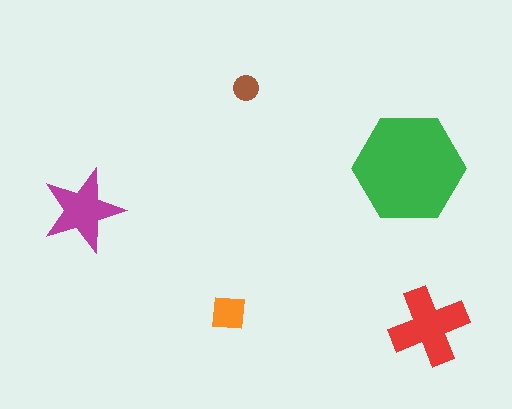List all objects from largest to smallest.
The green hexagon, the red cross, the magenta star, the orange square, the brown circle.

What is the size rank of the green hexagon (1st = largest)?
1st.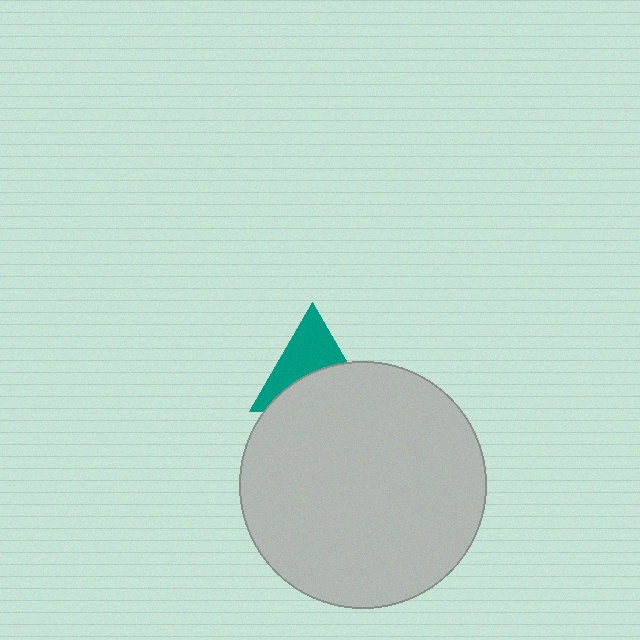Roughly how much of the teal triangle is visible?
About half of it is visible (roughly 51%).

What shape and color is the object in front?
The object in front is a light gray circle.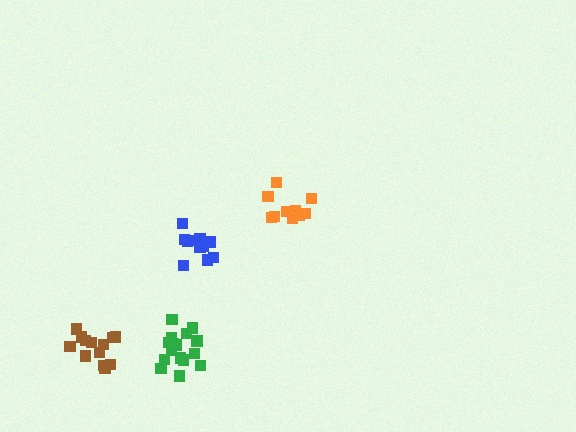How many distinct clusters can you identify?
There are 4 distinct clusters.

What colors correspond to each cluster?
The clusters are colored: blue, orange, brown, green.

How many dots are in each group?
Group 1: 11 dots, Group 2: 11 dots, Group 3: 13 dots, Group 4: 16 dots (51 total).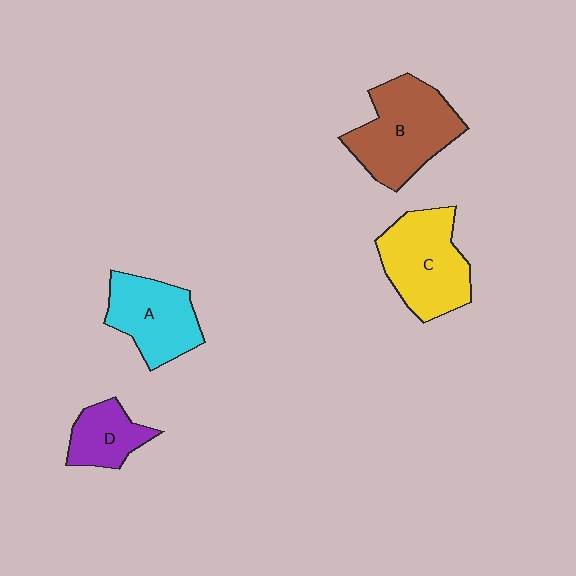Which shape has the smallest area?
Shape D (purple).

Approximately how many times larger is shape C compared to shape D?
Approximately 1.9 times.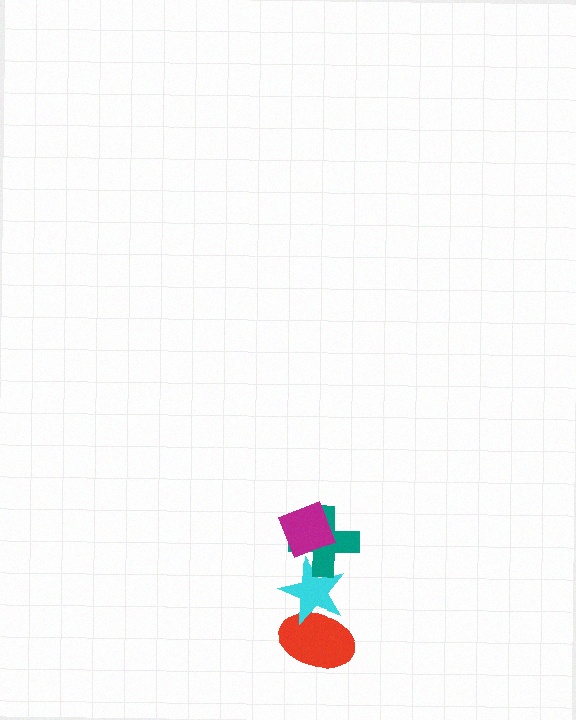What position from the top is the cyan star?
The cyan star is 3rd from the top.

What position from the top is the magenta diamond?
The magenta diamond is 1st from the top.